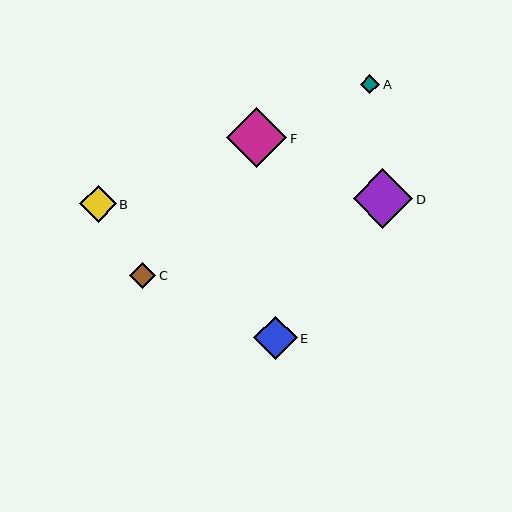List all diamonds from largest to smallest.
From largest to smallest: F, D, E, B, C, A.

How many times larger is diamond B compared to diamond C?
Diamond B is approximately 1.4 times the size of diamond C.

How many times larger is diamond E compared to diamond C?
Diamond E is approximately 1.7 times the size of diamond C.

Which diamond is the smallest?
Diamond A is the smallest with a size of approximately 19 pixels.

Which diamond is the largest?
Diamond F is the largest with a size of approximately 60 pixels.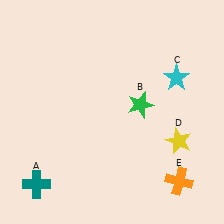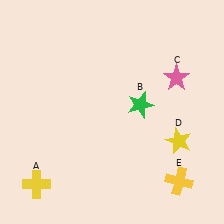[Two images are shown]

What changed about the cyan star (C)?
In Image 1, C is cyan. In Image 2, it changed to pink.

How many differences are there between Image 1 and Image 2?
There are 3 differences between the two images.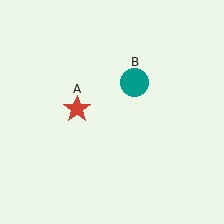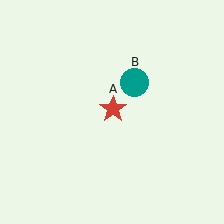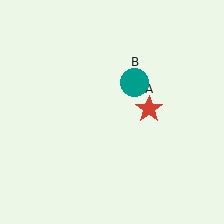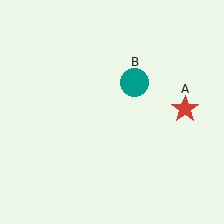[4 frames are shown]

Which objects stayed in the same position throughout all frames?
Teal circle (object B) remained stationary.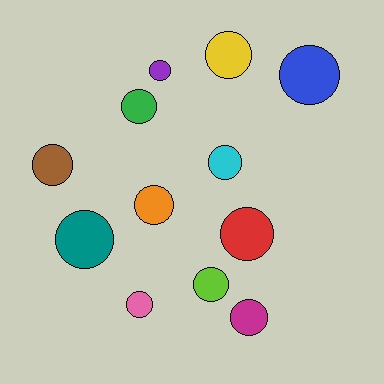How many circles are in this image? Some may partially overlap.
There are 12 circles.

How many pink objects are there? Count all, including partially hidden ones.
There is 1 pink object.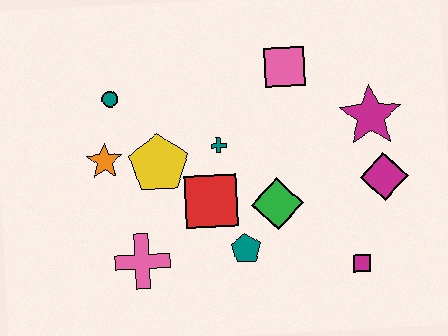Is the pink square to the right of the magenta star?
No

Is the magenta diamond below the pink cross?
No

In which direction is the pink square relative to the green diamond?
The pink square is above the green diamond.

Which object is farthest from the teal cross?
The magenta square is farthest from the teal cross.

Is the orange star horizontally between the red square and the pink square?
No